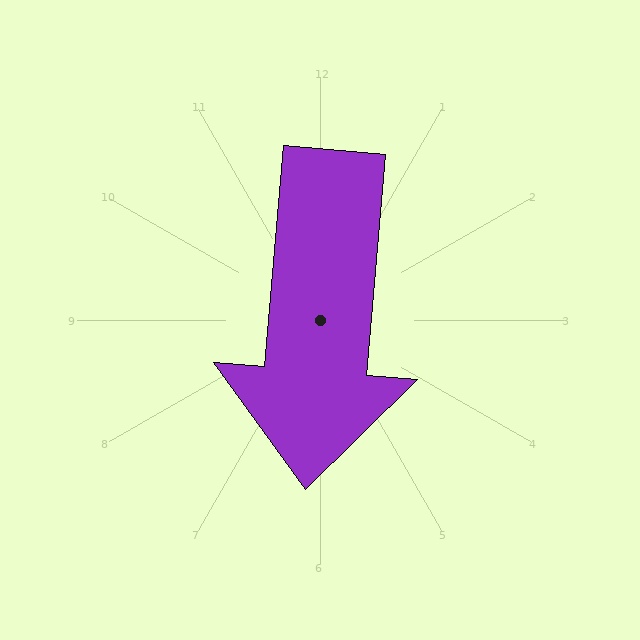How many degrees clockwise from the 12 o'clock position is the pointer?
Approximately 185 degrees.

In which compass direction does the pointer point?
South.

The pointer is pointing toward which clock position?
Roughly 6 o'clock.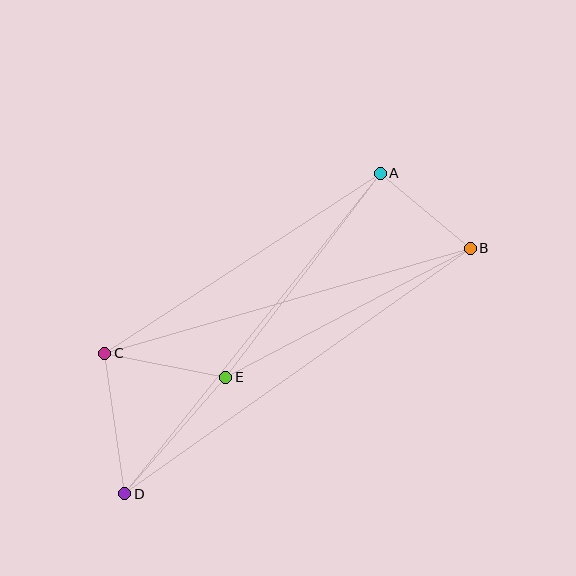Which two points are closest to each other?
Points A and B are closest to each other.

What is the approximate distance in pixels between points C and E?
The distance between C and E is approximately 123 pixels.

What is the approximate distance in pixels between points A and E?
The distance between A and E is approximately 256 pixels.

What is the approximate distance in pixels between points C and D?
The distance between C and D is approximately 142 pixels.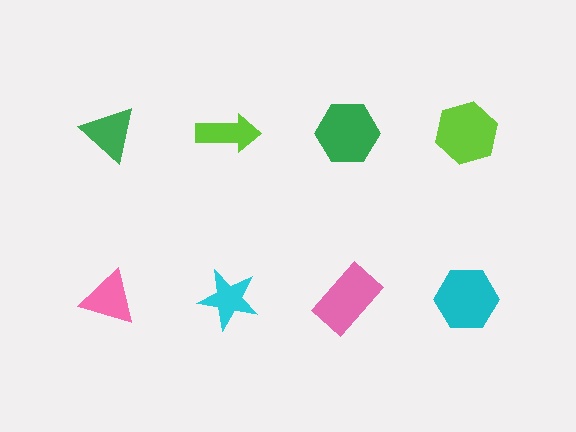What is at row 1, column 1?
A green triangle.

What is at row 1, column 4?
A lime hexagon.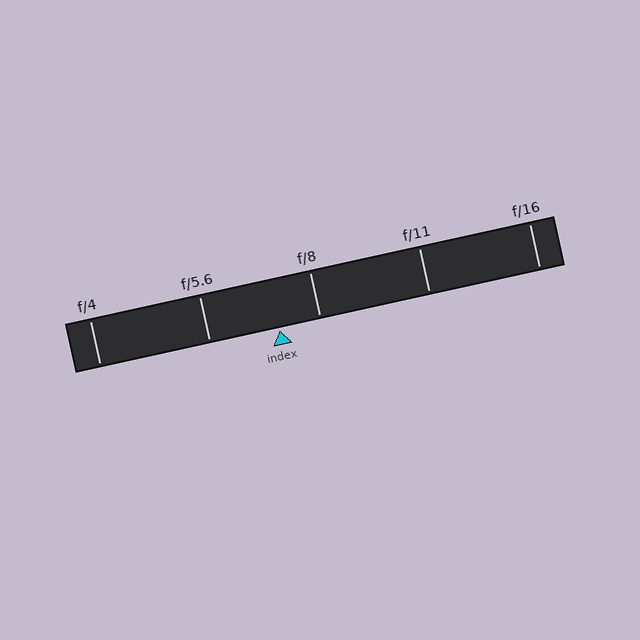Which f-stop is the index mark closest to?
The index mark is closest to f/8.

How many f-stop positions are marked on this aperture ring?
There are 5 f-stop positions marked.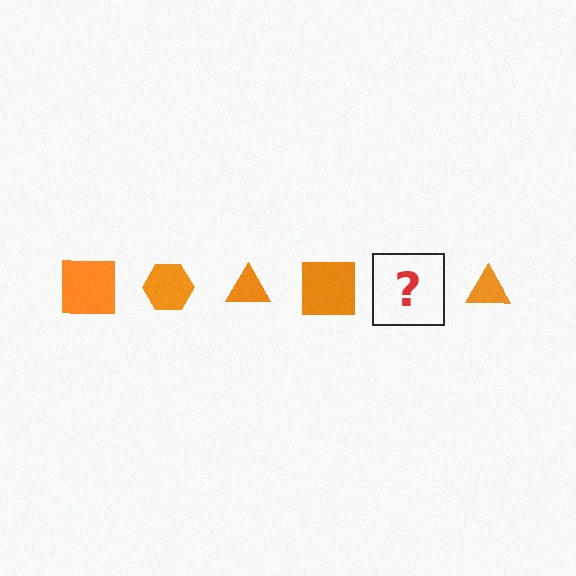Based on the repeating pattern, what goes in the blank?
The blank should be an orange hexagon.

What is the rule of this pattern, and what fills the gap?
The rule is that the pattern cycles through square, hexagon, triangle shapes in orange. The gap should be filled with an orange hexagon.